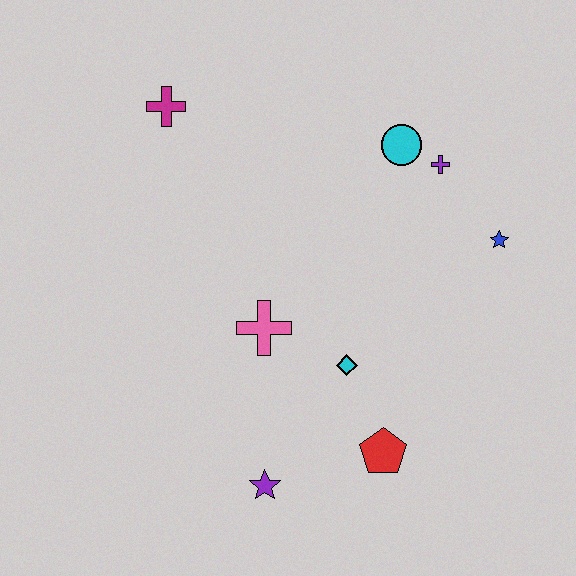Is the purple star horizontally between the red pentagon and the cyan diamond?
No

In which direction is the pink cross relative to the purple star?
The pink cross is above the purple star.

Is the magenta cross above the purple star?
Yes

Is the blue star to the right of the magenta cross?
Yes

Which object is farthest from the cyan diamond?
The magenta cross is farthest from the cyan diamond.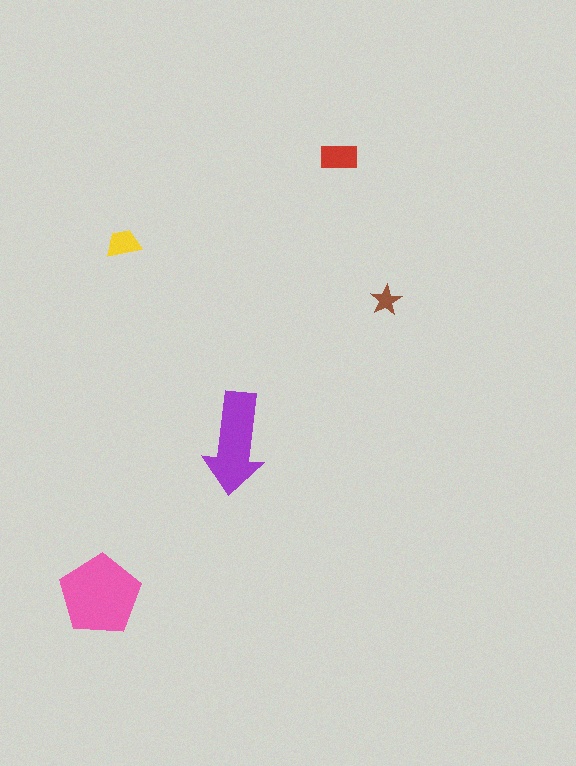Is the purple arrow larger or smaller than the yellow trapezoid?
Larger.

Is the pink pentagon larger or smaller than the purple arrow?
Larger.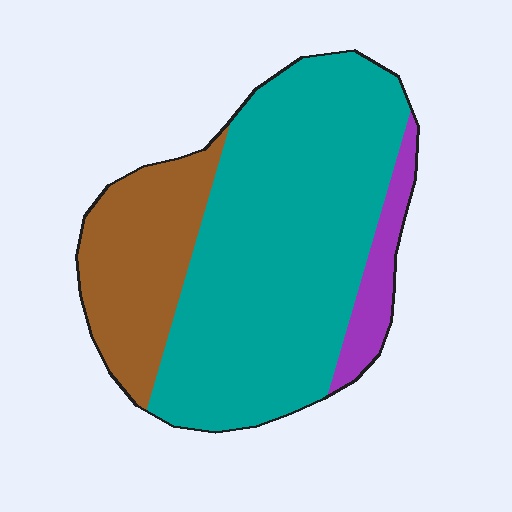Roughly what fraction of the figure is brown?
Brown covers 24% of the figure.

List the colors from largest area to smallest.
From largest to smallest: teal, brown, purple.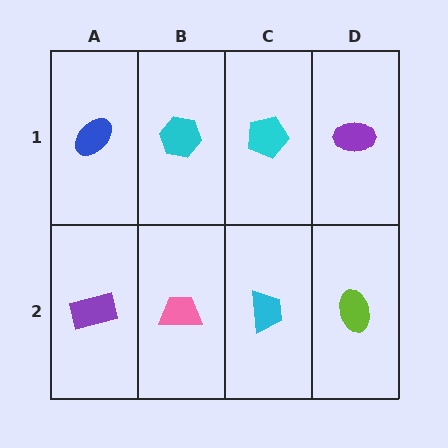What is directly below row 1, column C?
A cyan trapezoid.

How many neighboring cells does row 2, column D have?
2.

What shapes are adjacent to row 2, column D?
A purple ellipse (row 1, column D), a cyan trapezoid (row 2, column C).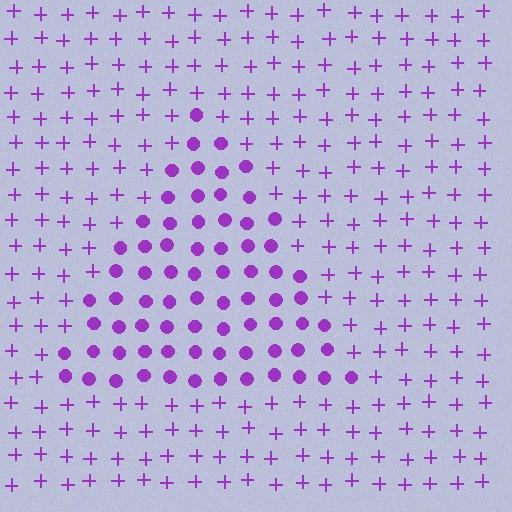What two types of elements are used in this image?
The image uses circles inside the triangle region and plus signs outside it.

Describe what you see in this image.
The image is filled with small purple elements arranged in a uniform grid. A triangle-shaped region contains circles, while the surrounding area contains plus signs. The boundary is defined purely by the change in element shape.